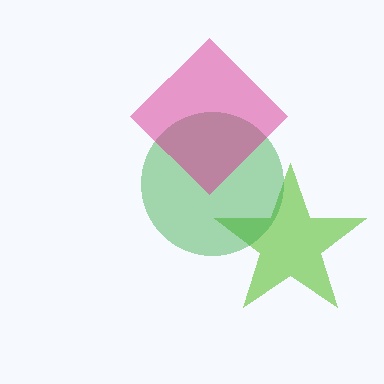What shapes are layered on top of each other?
The layered shapes are: a lime star, a green circle, a magenta diamond.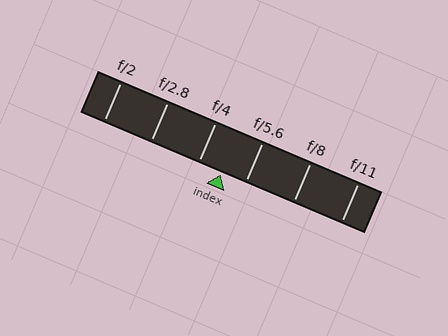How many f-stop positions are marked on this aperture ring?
There are 6 f-stop positions marked.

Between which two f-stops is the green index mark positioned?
The index mark is between f/4 and f/5.6.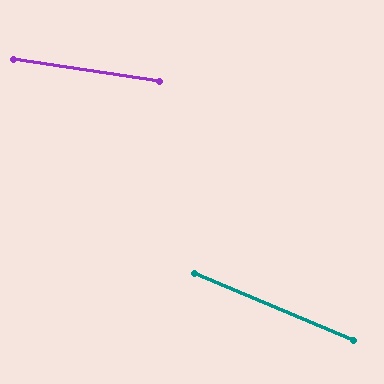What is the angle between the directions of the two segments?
Approximately 14 degrees.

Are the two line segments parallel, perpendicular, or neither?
Neither parallel nor perpendicular — they differ by about 14°.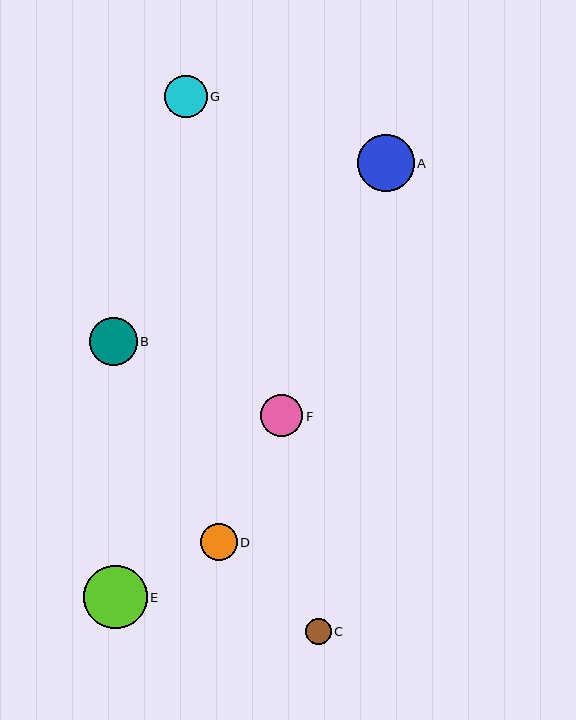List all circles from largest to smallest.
From largest to smallest: E, A, B, G, F, D, C.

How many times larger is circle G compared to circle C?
Circle G is approximately 1.6 times the size of circle C.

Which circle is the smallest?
Circle C is the smallest with a size of approximately 26 pixels.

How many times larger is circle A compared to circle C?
Circle A is approximately 2.2 times the size of circle C.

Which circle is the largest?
Circle E is the largest with a size of approximately 63 pixels.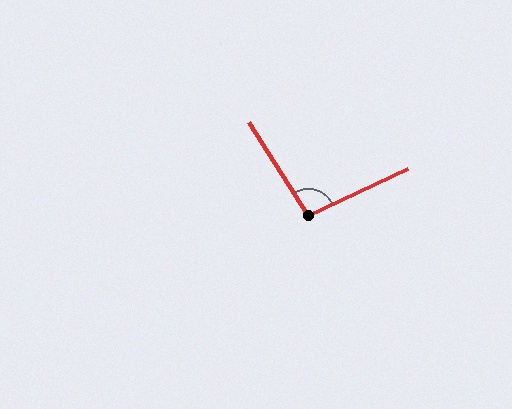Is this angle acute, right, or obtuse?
It is obtuse.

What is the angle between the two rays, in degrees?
Approximately 97 degrees.